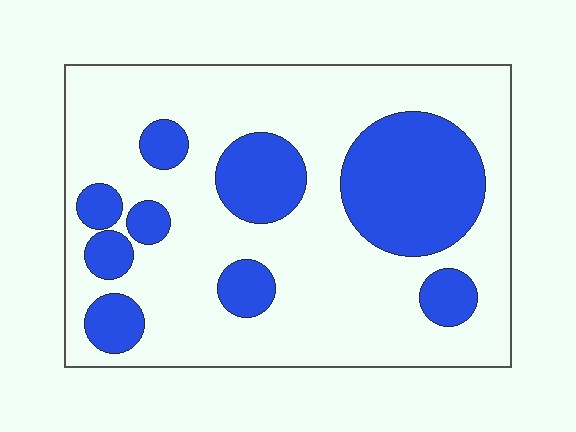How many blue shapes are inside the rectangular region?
9.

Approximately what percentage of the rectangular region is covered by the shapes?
Approximately 30%.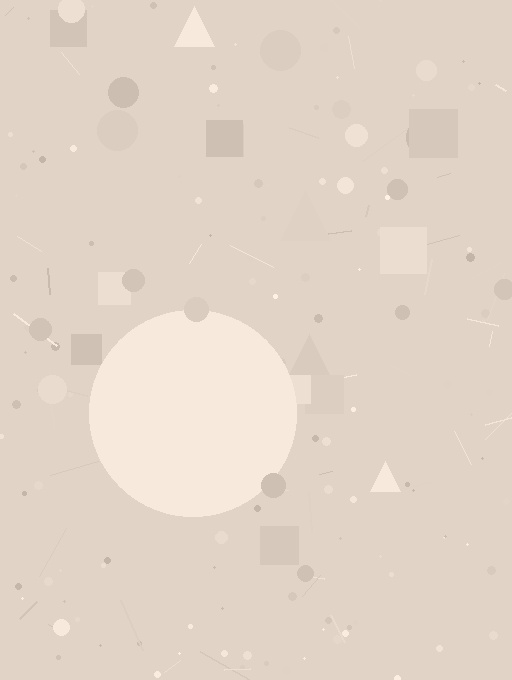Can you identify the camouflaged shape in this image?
The camouflaged shape is a circle.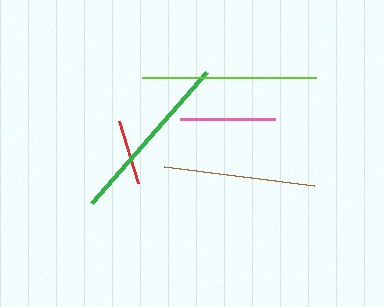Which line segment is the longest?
The green line is the longest at approximately 173 pixels.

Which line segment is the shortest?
The red line is the shortest at approximately 65 pixels.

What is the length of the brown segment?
The brown segment is approximately 152 pixels long.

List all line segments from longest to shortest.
From longest to shortest: green, lime, brown, pink, red.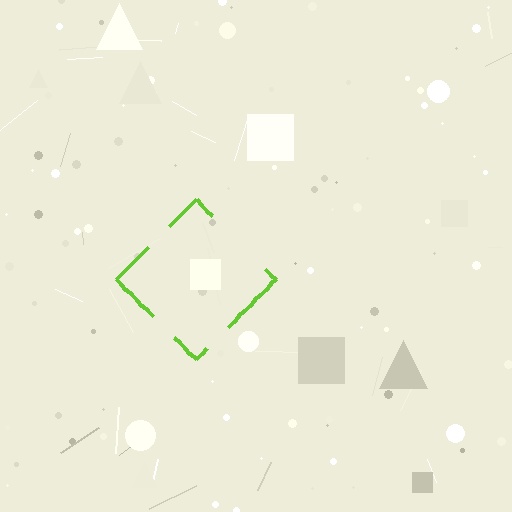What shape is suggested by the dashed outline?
The dashed outline suggests a diamond.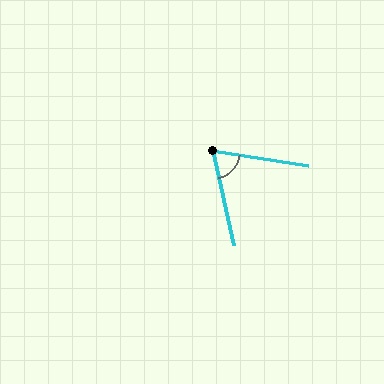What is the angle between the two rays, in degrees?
Approximately 69 degrees.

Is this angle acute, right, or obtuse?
It is acute.